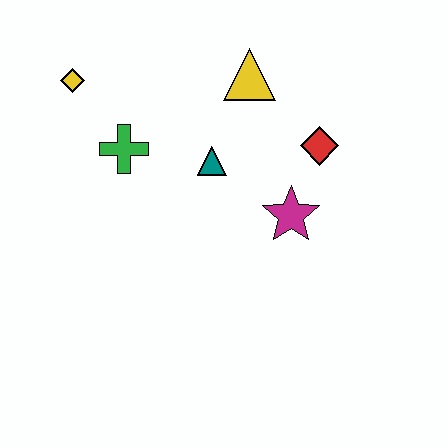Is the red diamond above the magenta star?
Yes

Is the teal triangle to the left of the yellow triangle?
Yes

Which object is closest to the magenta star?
The red diamond is closest to the magenta star.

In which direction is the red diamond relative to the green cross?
The red diamond is to the right of the green cross.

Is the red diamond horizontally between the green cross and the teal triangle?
No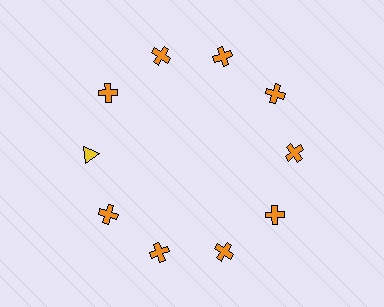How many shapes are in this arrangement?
There are 10 shapes arranged in a ring pattern.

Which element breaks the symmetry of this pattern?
The yellow triangle at roughly the 9 o'clock position breaks the symmetry. All other shapes are orange crosses.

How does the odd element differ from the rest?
It differs in both color (yellow instead of orange) and shape (triangle instead of cross).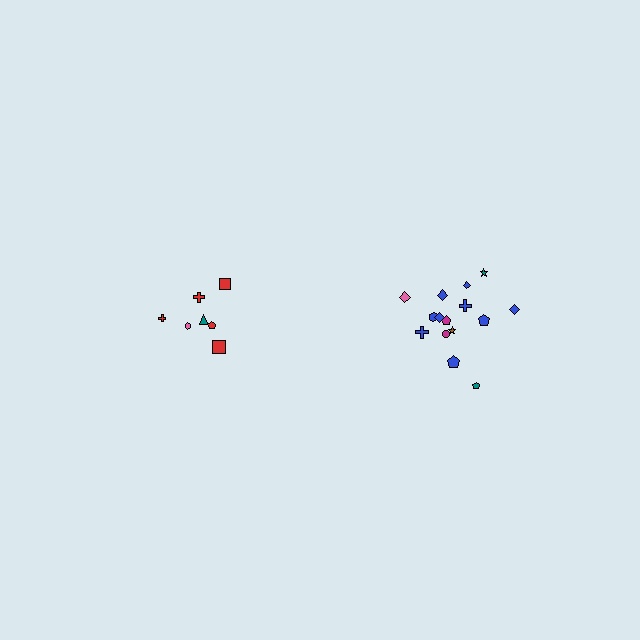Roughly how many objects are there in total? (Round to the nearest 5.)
Roughly 20 objects in total.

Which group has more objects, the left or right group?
The right group.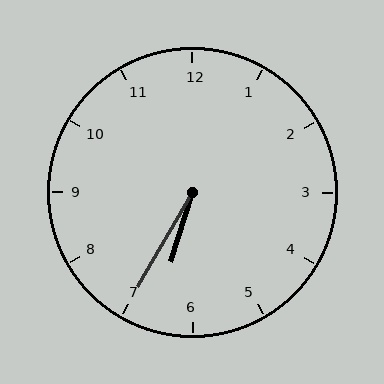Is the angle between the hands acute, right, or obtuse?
It is acute.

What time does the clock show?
6:35.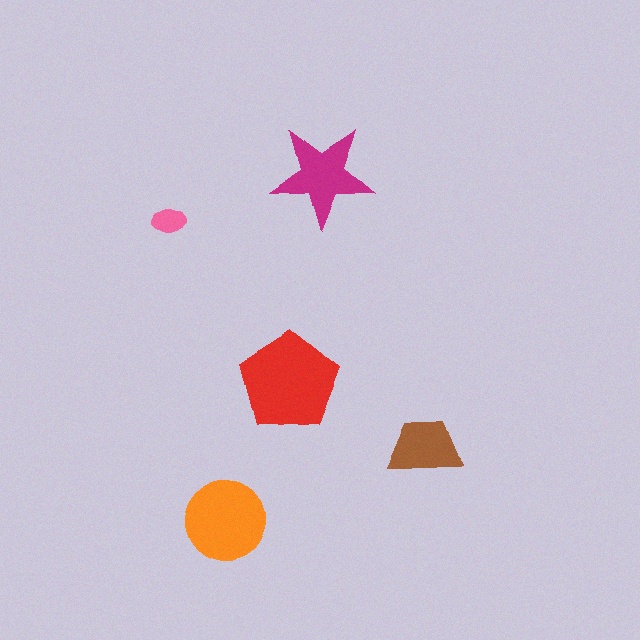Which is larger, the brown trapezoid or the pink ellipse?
The brown trapezoid.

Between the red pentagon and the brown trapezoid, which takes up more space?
The red pentagon.